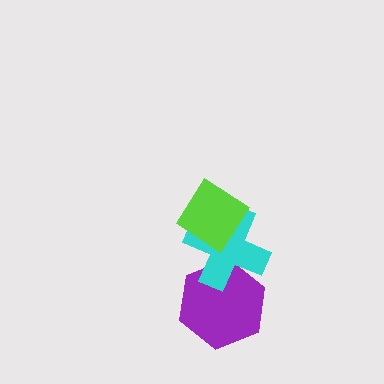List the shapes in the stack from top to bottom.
From top to bottom: the lime diamond, the cyan cross, the purple hexagon.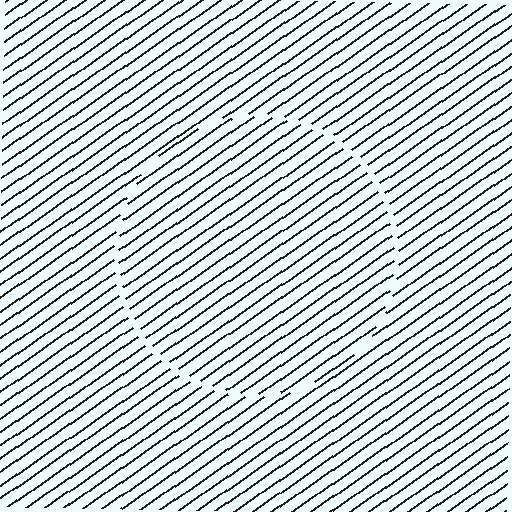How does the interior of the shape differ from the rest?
The interior of the shape contains the same grating, shifted by half a period — the contour is defined by the phase discontinuity where line-ends from the inner and outer gratings abut.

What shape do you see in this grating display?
An illusory circle. The interior of the shape contains the same grating, shifted by half a period — the contour is defined by the phase discontinuity where line-ends from the inner and outer gratings abut.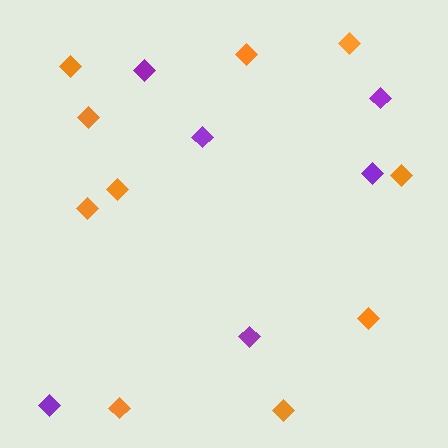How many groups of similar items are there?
There are 2 groups: one group of orange diamonds (10) and one group of purple diamonds (6).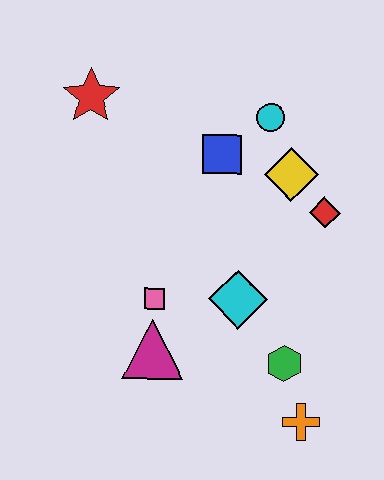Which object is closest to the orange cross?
The green hexagon is closest to the orange cross.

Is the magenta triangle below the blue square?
Yes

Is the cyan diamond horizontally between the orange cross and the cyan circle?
No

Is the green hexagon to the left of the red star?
No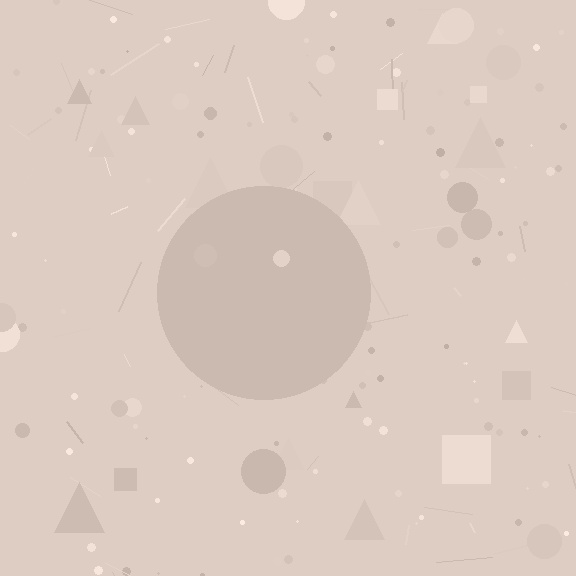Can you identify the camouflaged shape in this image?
The camouflaged shape is a circle.